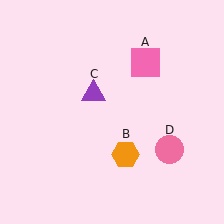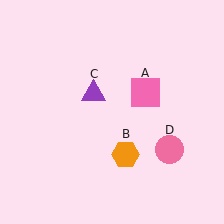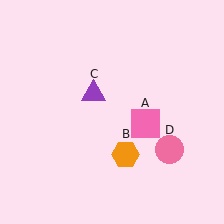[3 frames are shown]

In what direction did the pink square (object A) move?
The pink square (object A) moved down.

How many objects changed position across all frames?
1 object changed position: pink square (object A).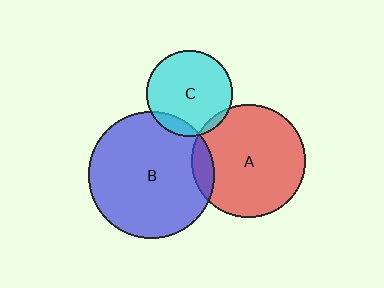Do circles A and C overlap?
Yes.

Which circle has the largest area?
Circle B (blue).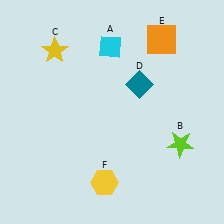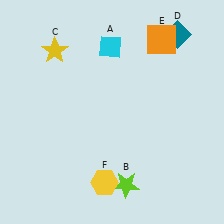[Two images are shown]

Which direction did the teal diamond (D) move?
The teal diamond (D) moved up.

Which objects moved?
The objects that moved are: the lime star (B), the teal diamond (D).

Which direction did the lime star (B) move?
The lime star (B) moved left.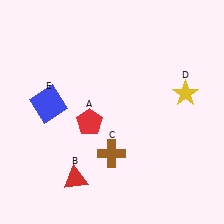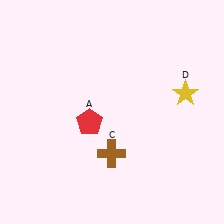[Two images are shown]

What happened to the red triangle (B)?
The red triangle (B) was removed in Image 2. It was in the bottom-left area of Image 1.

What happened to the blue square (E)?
The blue square (E) was removed in Image 2. It was in the top-left area of Image 1.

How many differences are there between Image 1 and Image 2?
There are 2 differences between the two images.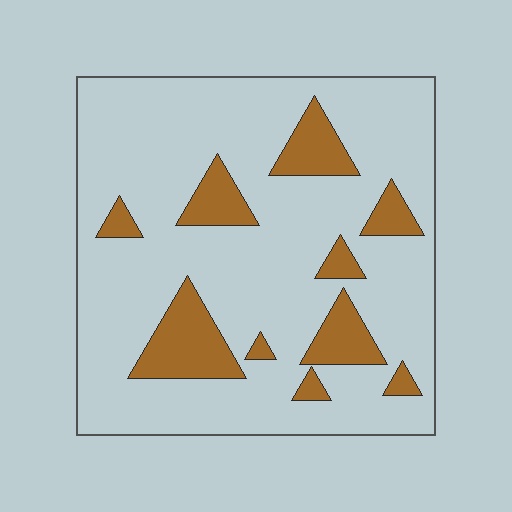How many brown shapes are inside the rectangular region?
10.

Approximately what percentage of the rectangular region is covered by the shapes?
Approximately 20%.